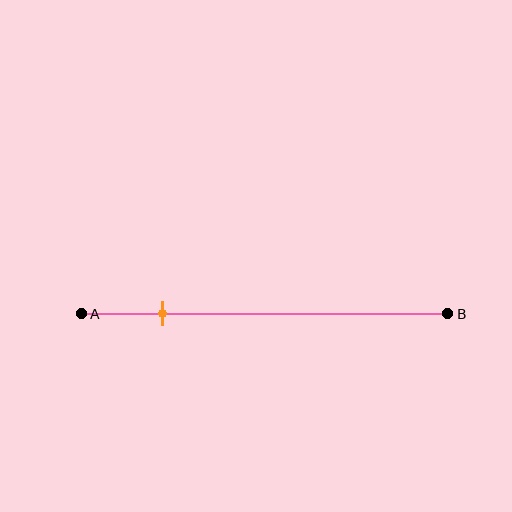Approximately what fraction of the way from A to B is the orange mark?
The orange mark is approximately 20% of the way from A to B.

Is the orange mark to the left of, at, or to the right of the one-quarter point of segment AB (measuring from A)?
The orange mark is approximately at the one-quarter point of segment AB.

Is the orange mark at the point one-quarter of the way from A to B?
Yes, the mark is approximately at the one-quarter point.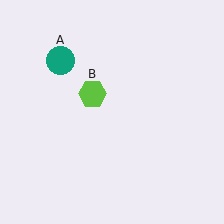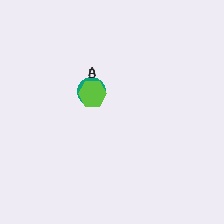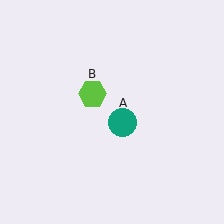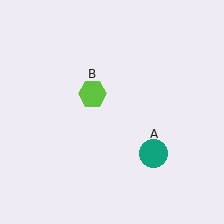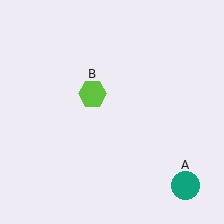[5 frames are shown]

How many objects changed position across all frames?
1 object changed position: teal circle (object A).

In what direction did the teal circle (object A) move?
The teal circle (object A) moved down and to the right.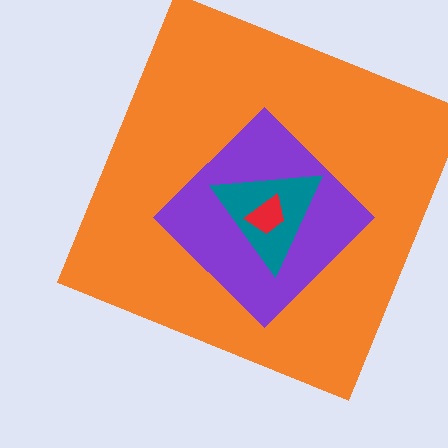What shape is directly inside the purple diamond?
The teal triangle.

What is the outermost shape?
The orange square.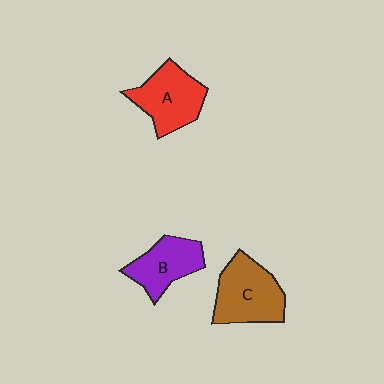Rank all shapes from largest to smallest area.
From largest to smallest: C (brown), A (red), B (purple).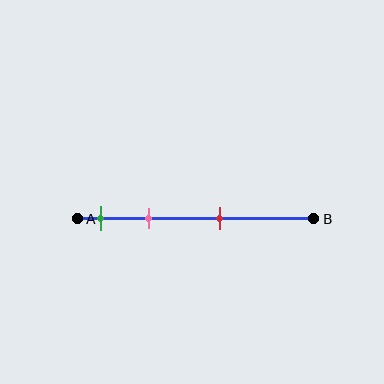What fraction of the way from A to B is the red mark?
The red mark is approximately 60% (0.6) of the way from A to B.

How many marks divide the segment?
There are 3 marks dividing the segment.